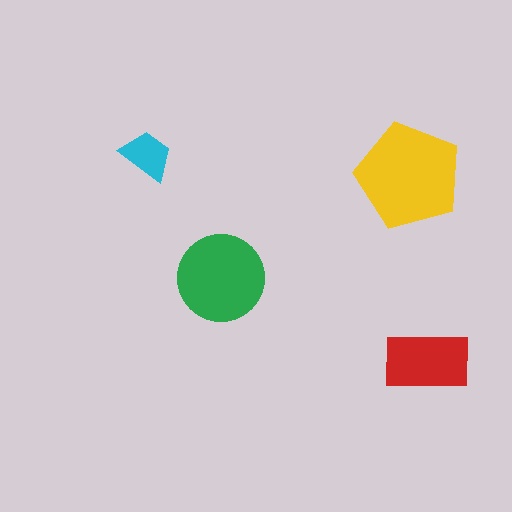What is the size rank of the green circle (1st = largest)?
2nd.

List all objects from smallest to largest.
The cyan trapezoid, the red rectangle, the green circle, the yellow pentagon.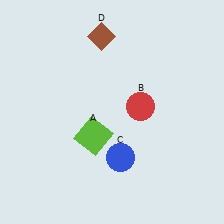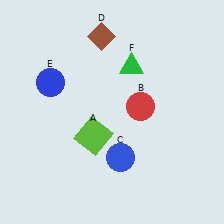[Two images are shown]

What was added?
A blue circle (E), a green triangle (F) were added in Image 2.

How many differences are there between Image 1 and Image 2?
There are 2 differences between the two images.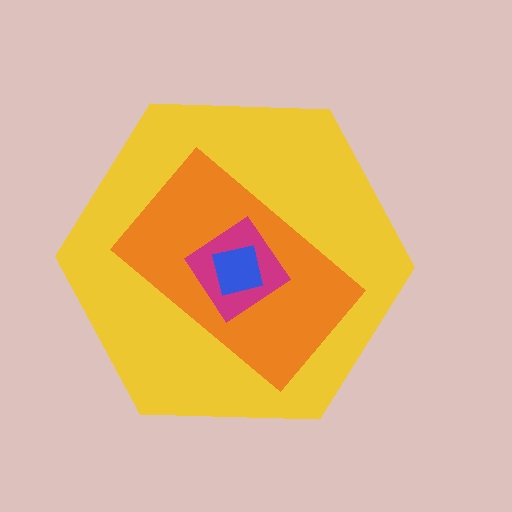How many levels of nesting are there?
4.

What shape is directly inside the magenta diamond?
The blue square.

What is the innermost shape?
The blue square.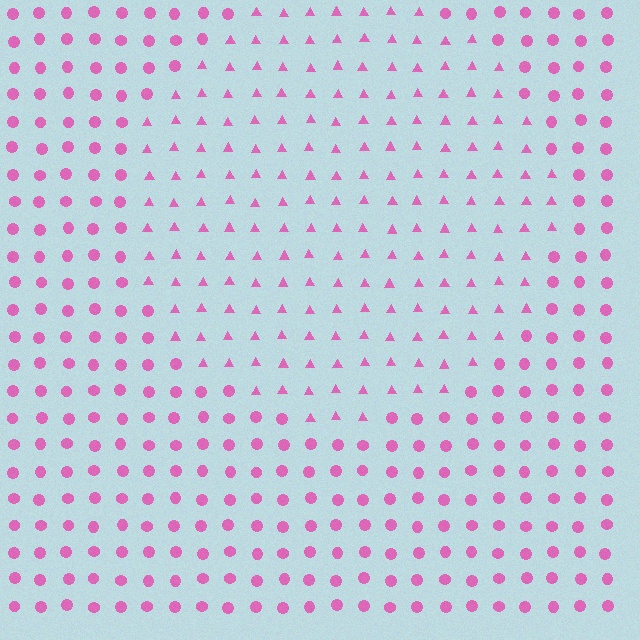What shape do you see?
I see a circle.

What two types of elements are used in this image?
The image uses triangles inside the circle region and circles outside it.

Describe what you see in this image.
The image is filled with small pink elements arranged in a uniform grid. A circle-shaped region contains triangles, while the surrounding area contains circles. The boundary is defined purely by the change in element shape.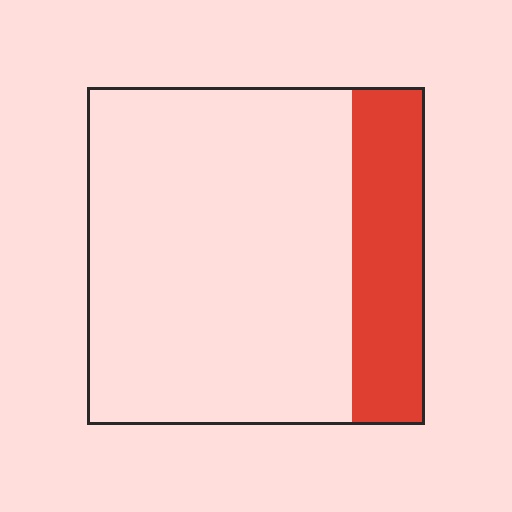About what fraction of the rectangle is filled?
About one fifth (1/5).